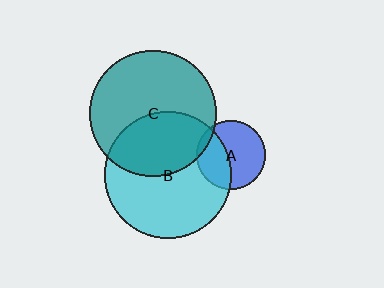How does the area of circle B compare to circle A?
Approximately 3.4 times.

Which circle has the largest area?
Circle B (cyan).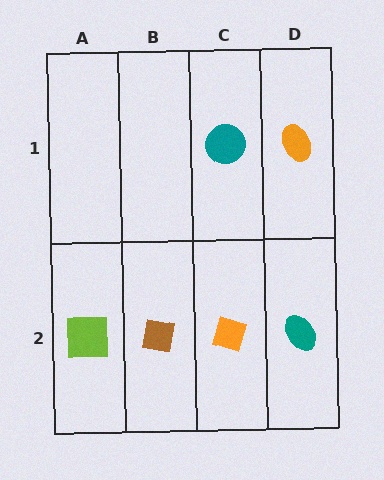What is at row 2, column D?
A teal ellipse.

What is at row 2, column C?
An orange diamond.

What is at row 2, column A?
A lime square.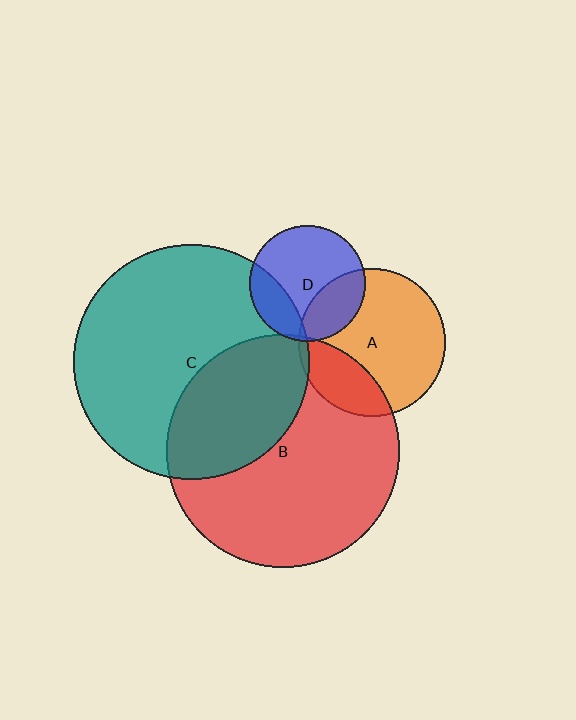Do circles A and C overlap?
Yes.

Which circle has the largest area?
Circle C (teal).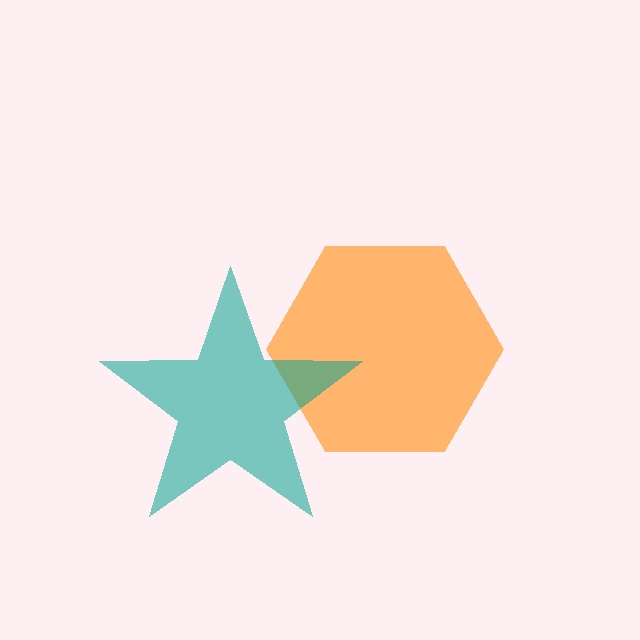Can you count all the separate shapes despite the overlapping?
Yes, there are 2 separate shapes.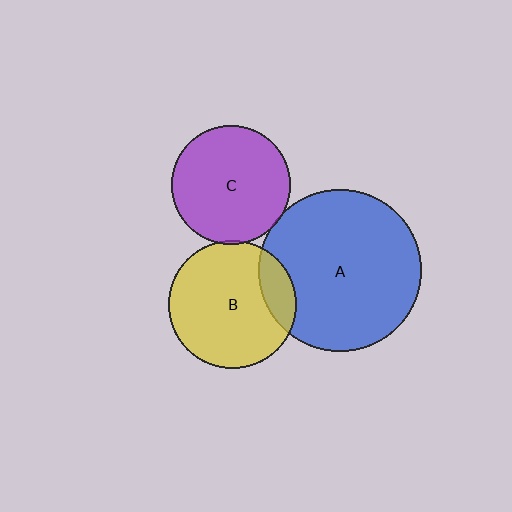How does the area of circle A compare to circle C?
Approximately 1.9 times.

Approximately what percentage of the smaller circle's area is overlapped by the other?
Approximately 5%.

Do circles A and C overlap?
Yes.